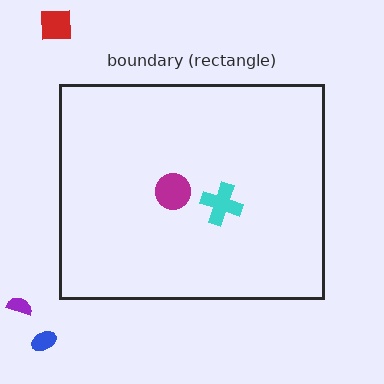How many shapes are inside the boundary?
2 inside, 3 outside.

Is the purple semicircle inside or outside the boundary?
Outside.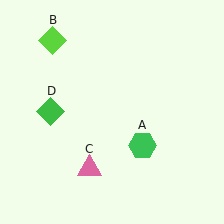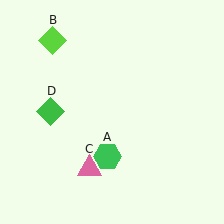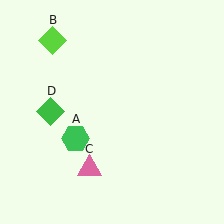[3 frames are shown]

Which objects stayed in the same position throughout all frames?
Lime diamond (object B) and pink triangle (object C) and green diamond (object D) remained stationary.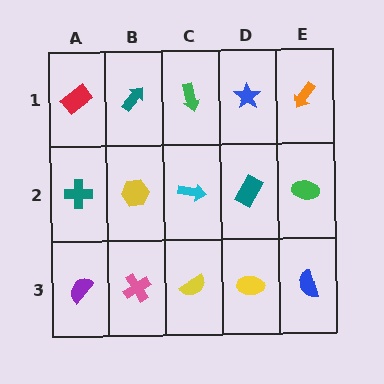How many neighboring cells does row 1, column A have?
2.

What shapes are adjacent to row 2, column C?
A green arrow (row 1, column C), a yellow semicircle (row 3, column C), a yellow hexagon (row 2, column B), a teal rectangle (row 2, column D).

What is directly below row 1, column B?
A yellow hexagon.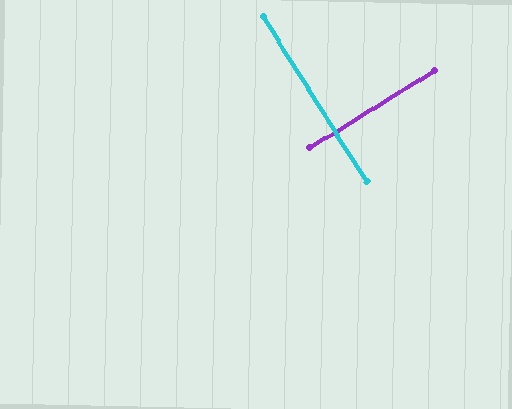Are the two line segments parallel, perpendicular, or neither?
Perpendicular — they meet at approximately 90°.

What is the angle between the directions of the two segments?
Approximately 90 degrees.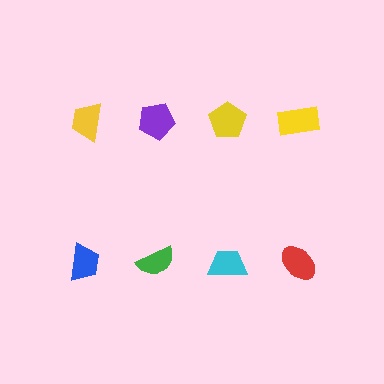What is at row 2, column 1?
A blue trapezoid.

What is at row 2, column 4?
A red ellipse.